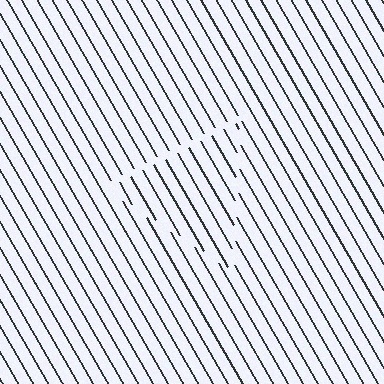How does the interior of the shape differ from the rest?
The interior of the shape contains the same grating, shifted by half a period — the contour is defined by the phase discontinuity where line-ends from the inner and outer gratings abut.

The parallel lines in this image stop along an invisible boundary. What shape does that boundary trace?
An illusory triangle. The interior of the shape contains the same grating, shifted by half a period — the contour is defined by the phase discontinuity where line-ends from the inner and outer gratings abut.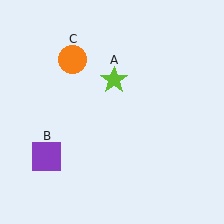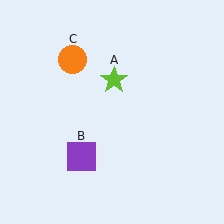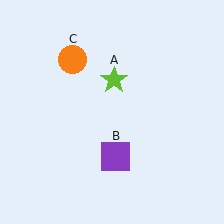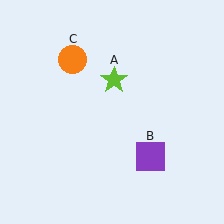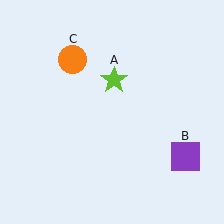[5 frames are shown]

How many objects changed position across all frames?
1 object changed position: purple square (object B).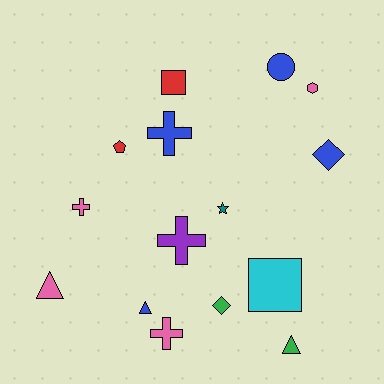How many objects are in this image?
There are 15 objects.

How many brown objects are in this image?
There are no brown objects.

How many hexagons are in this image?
There is 1 hexagon.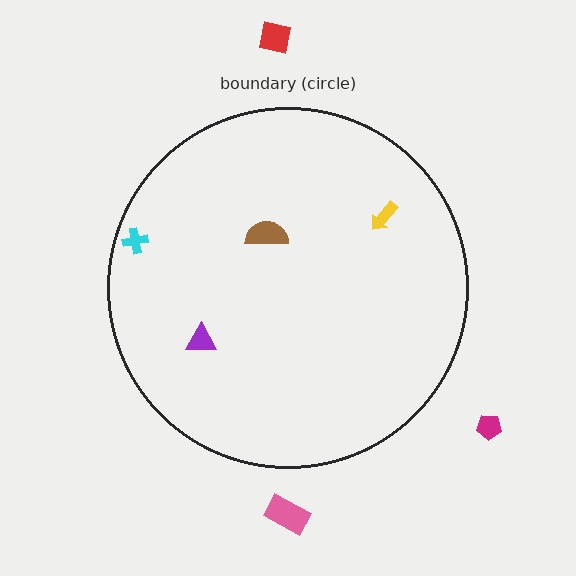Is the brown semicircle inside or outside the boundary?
Inside.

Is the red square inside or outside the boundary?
Outside.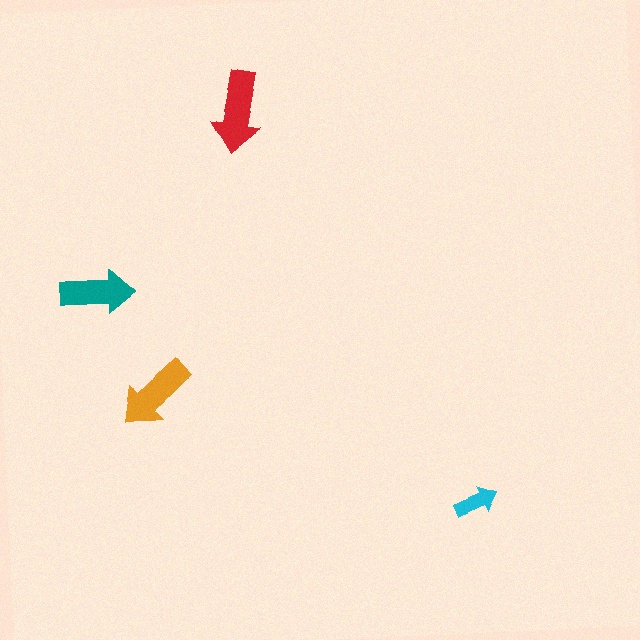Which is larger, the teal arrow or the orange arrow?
The orange one.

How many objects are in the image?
There are 4 objects in the image.